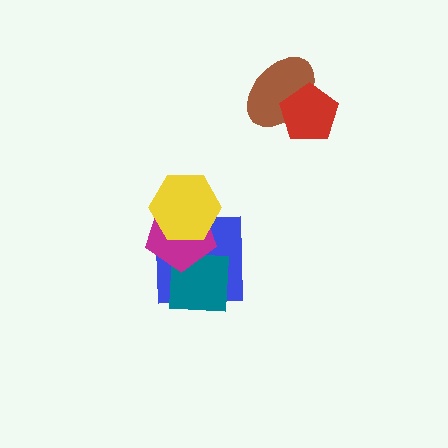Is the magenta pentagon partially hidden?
Yes, it is partially covered by another shape.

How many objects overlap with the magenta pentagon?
3 objects overlap with the magenta pentagon.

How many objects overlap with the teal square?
2 objects overlap with the teal square.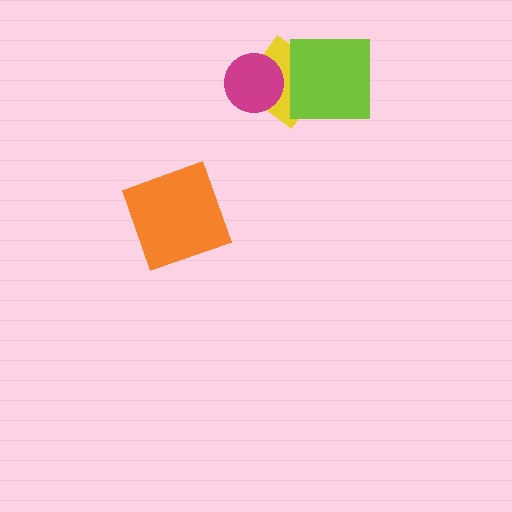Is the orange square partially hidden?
No, no other shape covers it.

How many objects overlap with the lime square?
1 object overlaps with the lime square.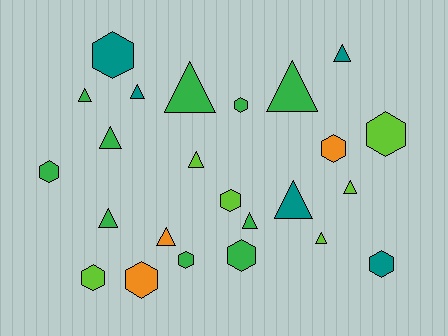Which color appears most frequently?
Green, with 10 objects.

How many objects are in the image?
There are 24 objects.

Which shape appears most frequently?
Triangle, with 13 objects.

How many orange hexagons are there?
There are 2 orange hexagons.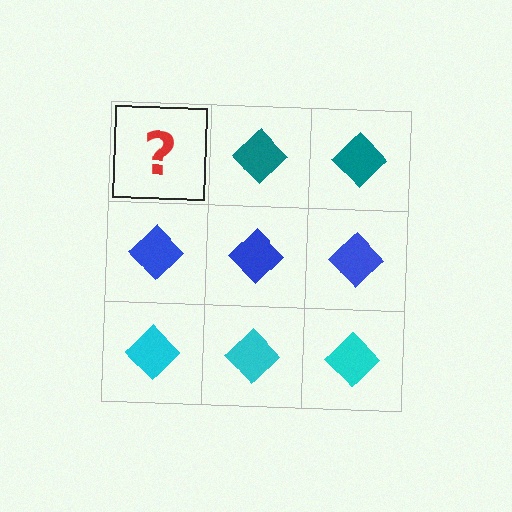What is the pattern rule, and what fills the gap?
The rule is that each row has a consistent color. The gap should be filled with a teal diamond.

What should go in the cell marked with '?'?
The missing cell should contain a teal diamond.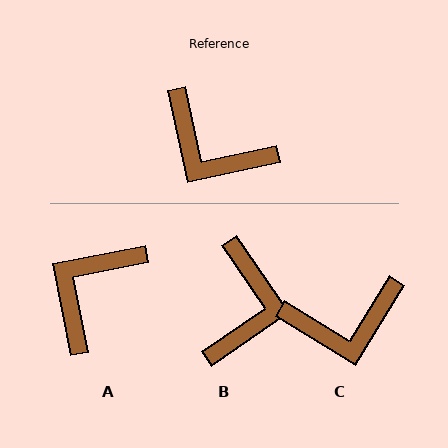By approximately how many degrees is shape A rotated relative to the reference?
Approximately 91 degrees clockwise.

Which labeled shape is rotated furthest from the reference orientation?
B, about 112 degrees away.